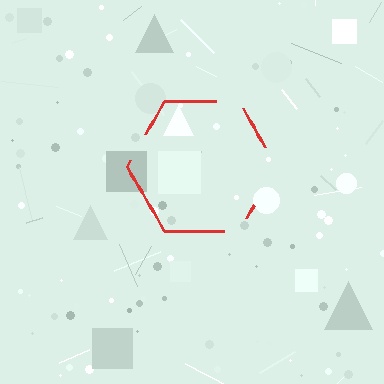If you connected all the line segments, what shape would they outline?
They would outline a hexagon.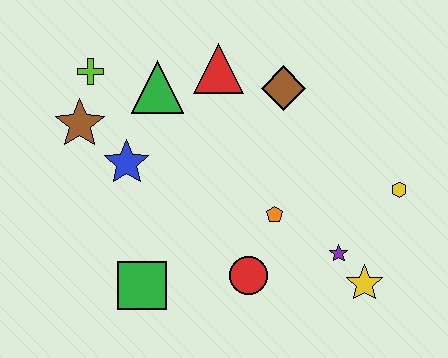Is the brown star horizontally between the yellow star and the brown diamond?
No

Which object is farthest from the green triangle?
The yellow star is farthest from the green triangle.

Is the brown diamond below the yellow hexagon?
No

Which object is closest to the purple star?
The yellow star is closest to the purple star.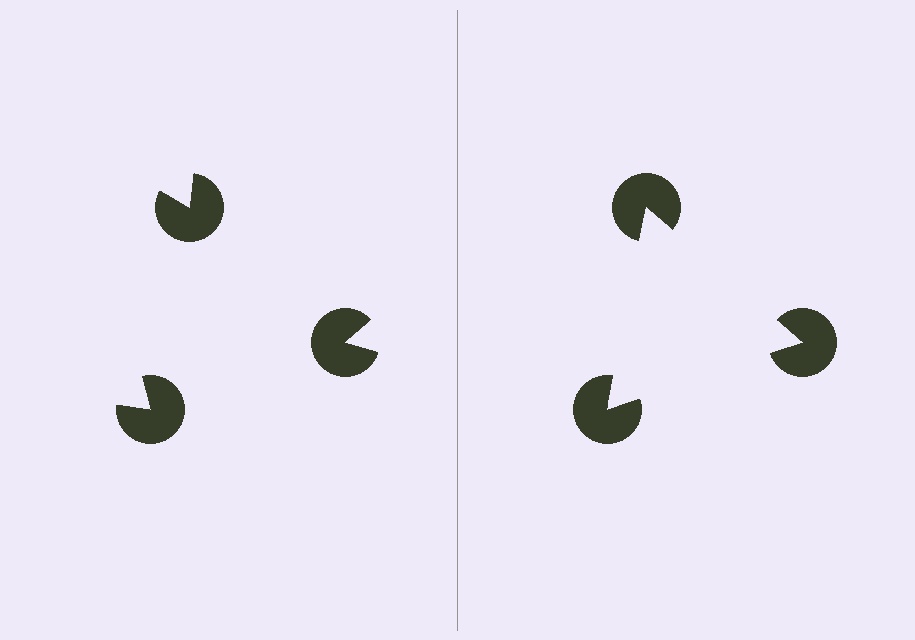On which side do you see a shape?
An illusory triangle appears on the right side. On the left side the wedge cuts are rotated, so no coherent shape forms.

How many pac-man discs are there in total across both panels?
6 — 3 on each side.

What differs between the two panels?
The pac-man discs are positioned identically on both sides; only the wedge orientations differ. On the right they align to a triangle; on the left they are misaligned.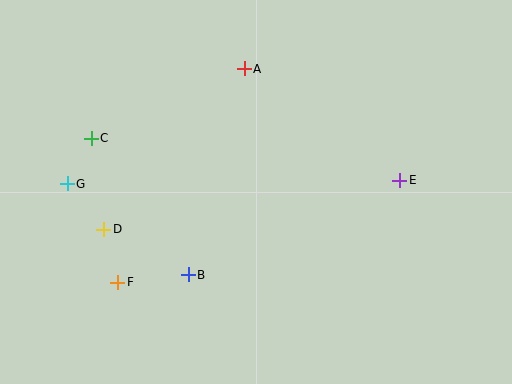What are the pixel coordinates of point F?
Point F is at (118, 282).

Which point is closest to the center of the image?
Point B at (188, 275) is closest to the center.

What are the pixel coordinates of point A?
Point A is at (244, 69).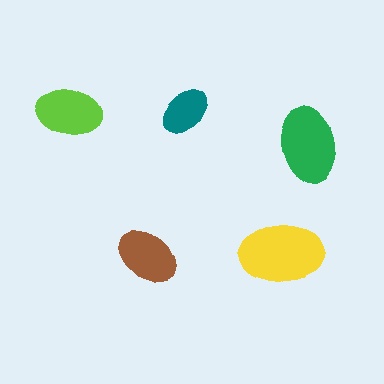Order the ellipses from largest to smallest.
the yellow one, the green one, the lime one, the brown one, the teal one.